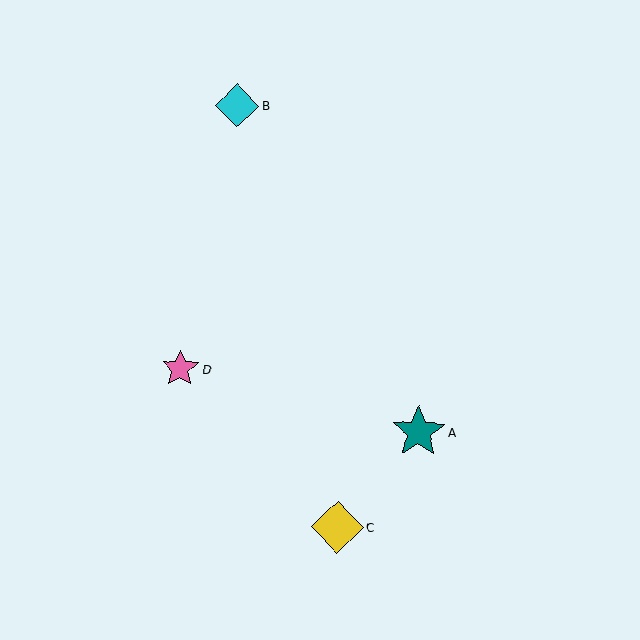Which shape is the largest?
The teal star (labeled A) is the largest.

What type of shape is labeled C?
Shape C is a yellow diamond.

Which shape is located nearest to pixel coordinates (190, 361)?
The pink star (labeled D) at (180, 369) is nearest to that location.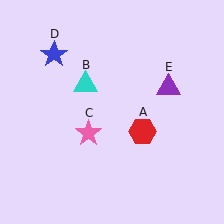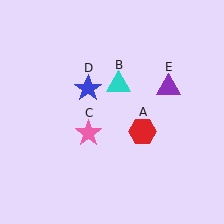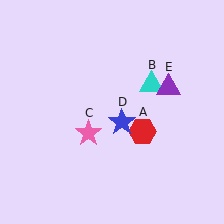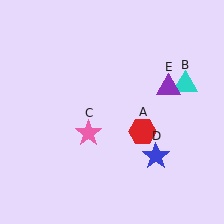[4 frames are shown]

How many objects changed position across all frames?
2 objects changed position: cyan triangle (object B), blue star (object D).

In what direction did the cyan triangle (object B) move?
The cyan triangle (object B) moved right.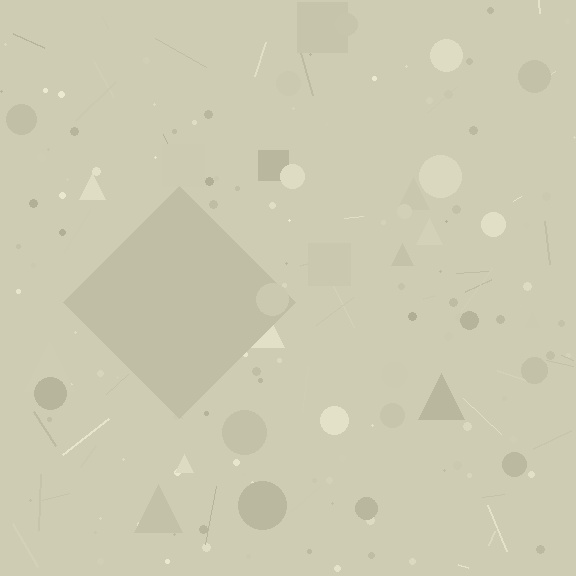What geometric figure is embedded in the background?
A diamond is embedded in the background.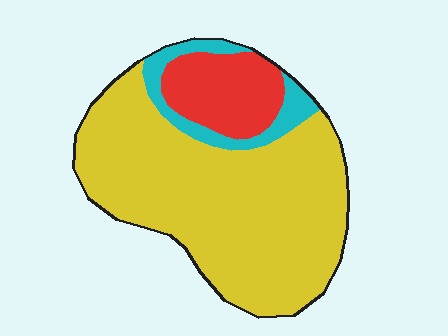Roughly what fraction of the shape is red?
Red takes up about one sixth (1/6) of the shape.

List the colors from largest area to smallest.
From largest to smallest: yellow, red, cyan.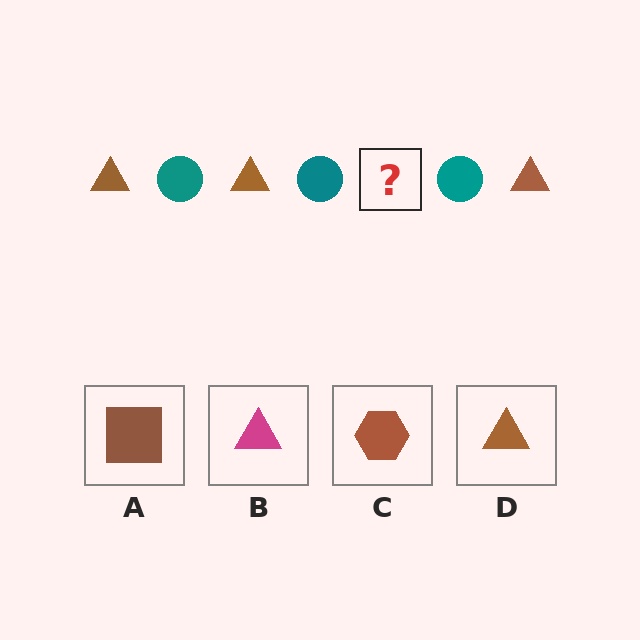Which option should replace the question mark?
Option D.